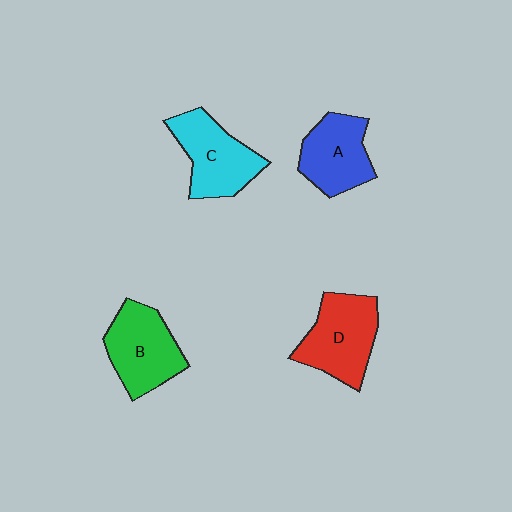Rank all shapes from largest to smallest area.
From largest to smallest: D (red), B (green), C (cyan), A (blue).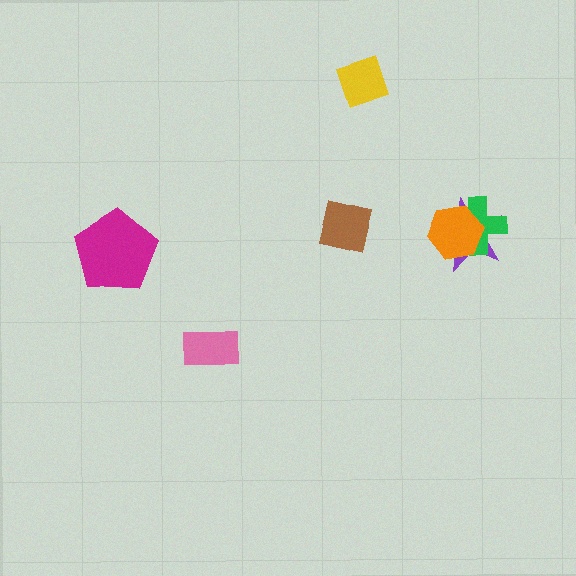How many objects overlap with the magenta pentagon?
0 objects overlap with the magenta pentagon.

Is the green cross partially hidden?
Yes, it is partially covered by another shape.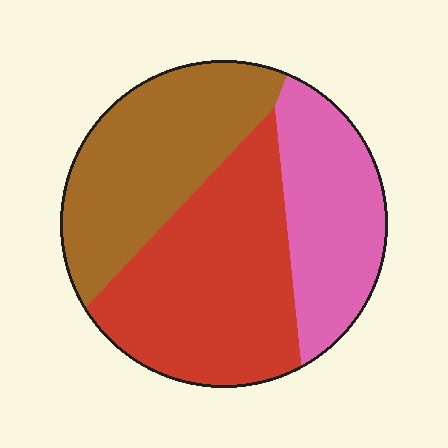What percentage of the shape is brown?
Brown takes up about one third (1/3) of the shape.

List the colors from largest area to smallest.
From largest to smallest: red, brown, pink.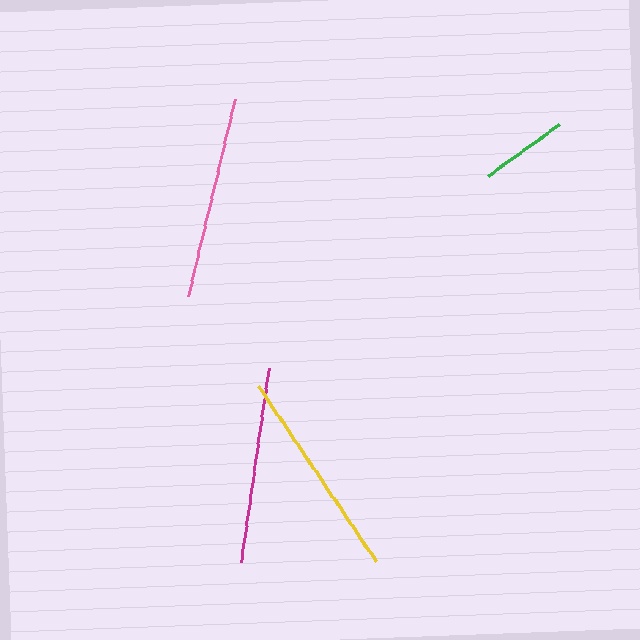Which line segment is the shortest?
The green line is the shortest at approximately 88 pixels.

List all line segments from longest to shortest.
From longest to shortest: yellow, pink, magenta, green.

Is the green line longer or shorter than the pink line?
The pink line is longer than the green line.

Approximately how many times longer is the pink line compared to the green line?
The pink line is approximately 2.3 times the length of the green line.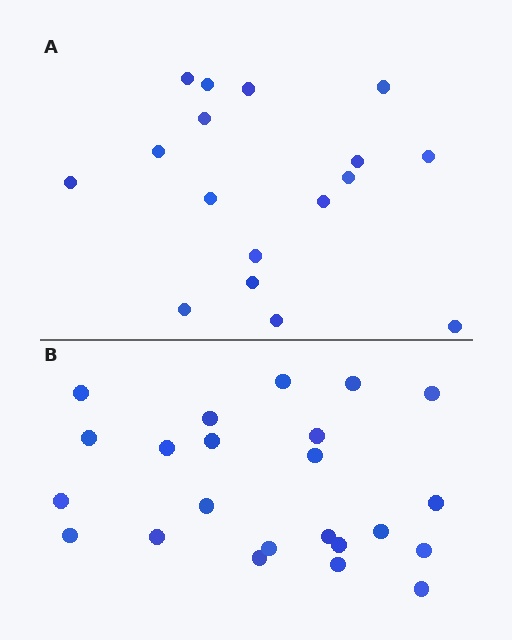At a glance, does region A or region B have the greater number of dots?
Region B (the bottom region) has more dots.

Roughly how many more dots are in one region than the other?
Region B has about 6 more dots than region A.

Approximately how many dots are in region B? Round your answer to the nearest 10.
About 20 dots. (The exact count is 23, which rounds to 20.)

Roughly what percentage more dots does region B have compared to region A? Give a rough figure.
About 35% more.